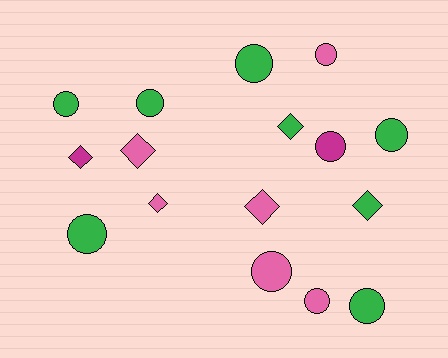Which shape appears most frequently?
Circle, with 10 objects.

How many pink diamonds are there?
There are 3 pink diamonds.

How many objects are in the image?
There are 16 objects.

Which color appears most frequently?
Green, with 8 objects.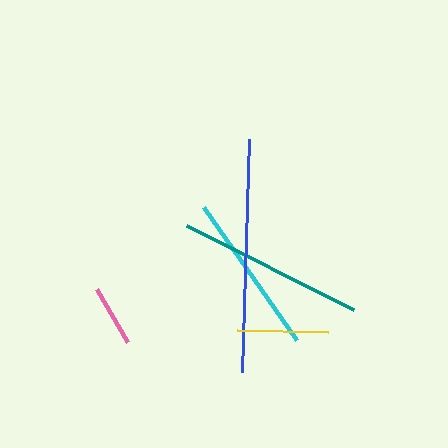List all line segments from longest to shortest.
From longest to shortest: blue, teal, cyan, yellow, pink.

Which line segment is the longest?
The blue line is the longest at approximately 233 pixels.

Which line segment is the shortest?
The pink line is the shortest at approximately 61 pixels.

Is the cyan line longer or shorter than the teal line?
The teal line is longer than the cyan line.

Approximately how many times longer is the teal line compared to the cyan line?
The teal line is approximately 1.1 times the length of the cyan line.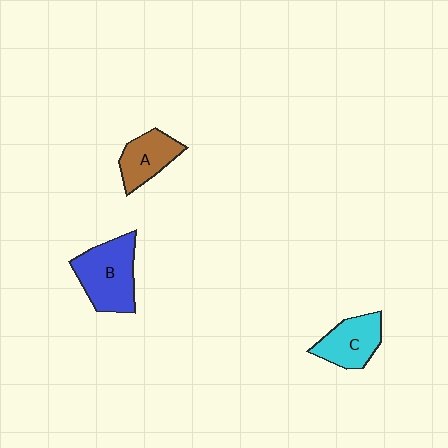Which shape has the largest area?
Shape B (blue).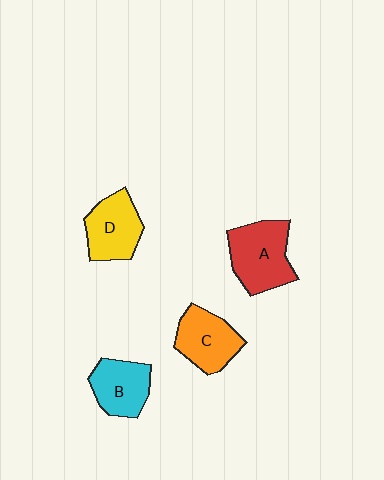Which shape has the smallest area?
Shape B (cyan).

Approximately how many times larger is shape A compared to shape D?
Approximately 1.2 times.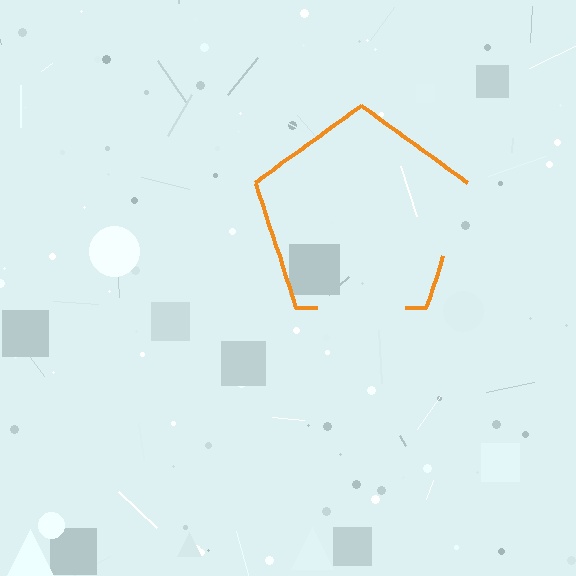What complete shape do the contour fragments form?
The contour fragments form a pentagon.